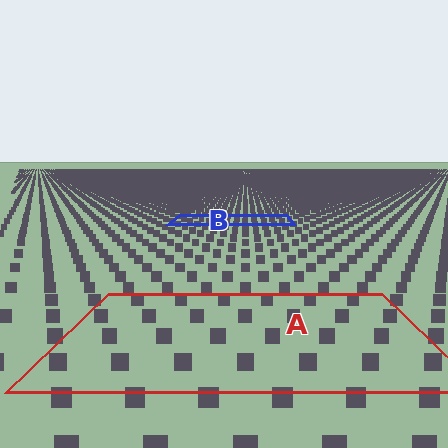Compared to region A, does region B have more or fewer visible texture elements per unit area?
Region B has more texture elements per unit area — they are packed more densely because it is farther away.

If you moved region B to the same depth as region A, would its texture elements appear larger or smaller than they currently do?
They would appear larger. At a closer depth, the same texture elements are projected at a bigger on-screen size.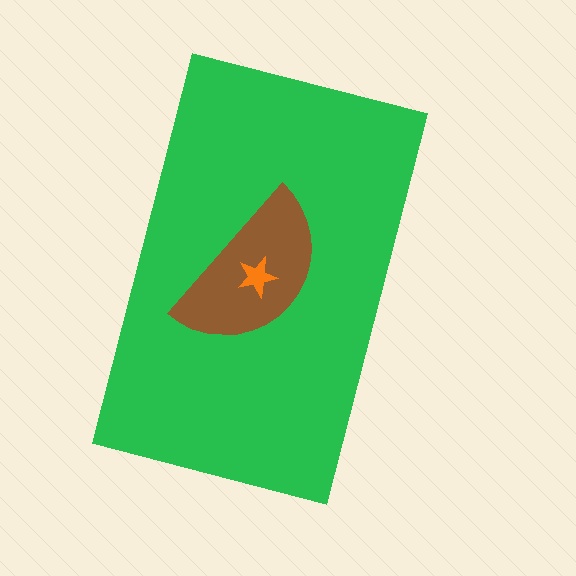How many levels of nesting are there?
3.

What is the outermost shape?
The green rectangle.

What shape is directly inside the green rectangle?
The brown semicircle.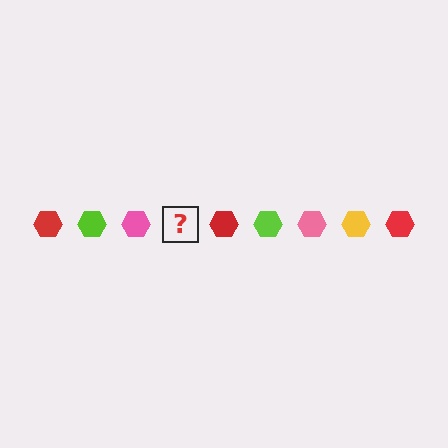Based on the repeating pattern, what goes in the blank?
The blank should be a yellow hexagon.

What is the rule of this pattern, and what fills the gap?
The rule is that the pattern cycles through red, lime, pink, yellow hexagons. The gap should be filled with a yellow hexagon.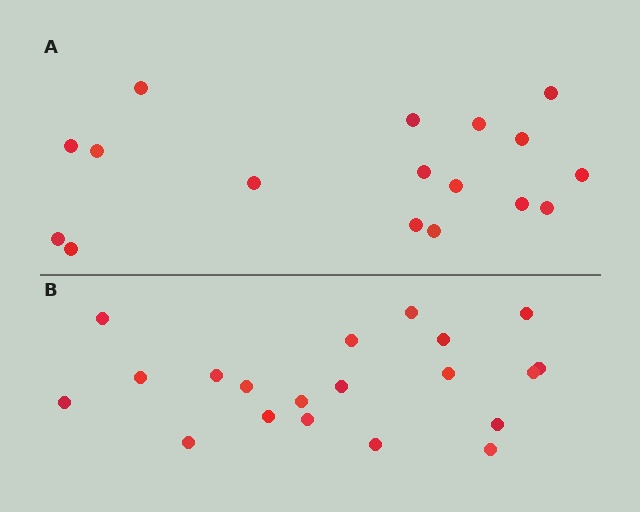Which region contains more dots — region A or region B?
Region B (the bottom region) has more dots.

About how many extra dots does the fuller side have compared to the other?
Region B has just a few more — roughly 2 or 3 more dots than region A.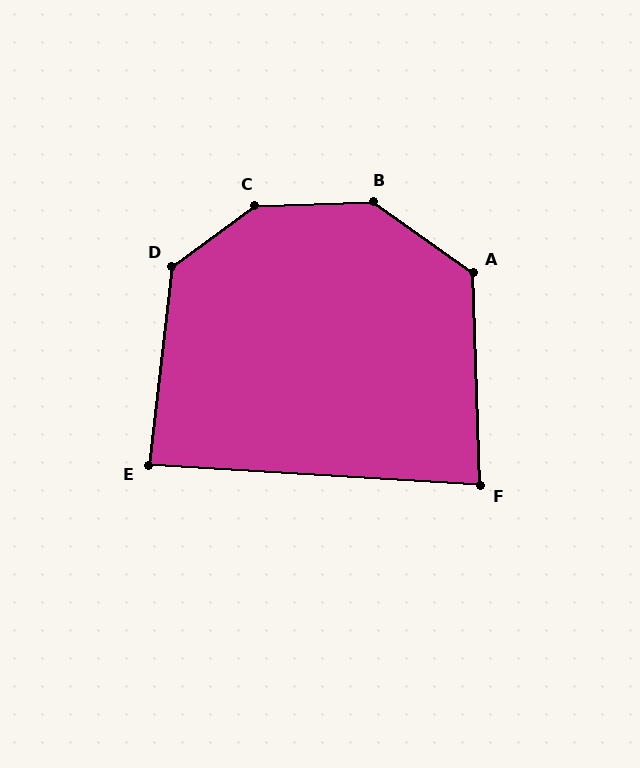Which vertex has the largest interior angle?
C, at approximately 146 degrees.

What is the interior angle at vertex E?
Approximately 87 degrees (approximately right).